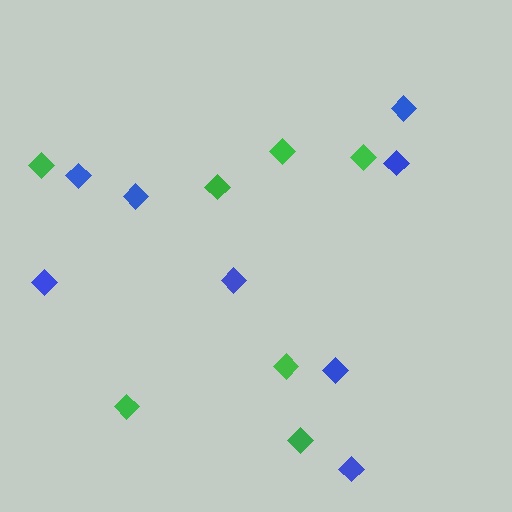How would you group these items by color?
There are 2 groups: one group of green diamonds (7) and one group of blue diamonds (8).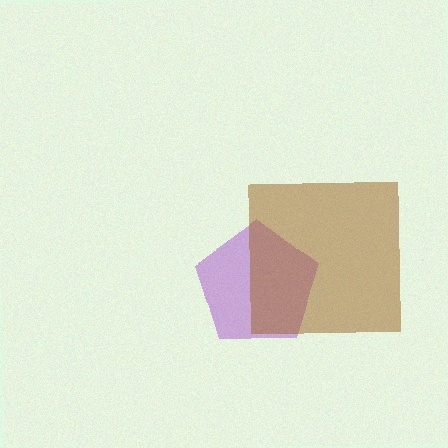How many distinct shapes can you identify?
There are 2 distinct shapes: a purple pentagon, a brown square.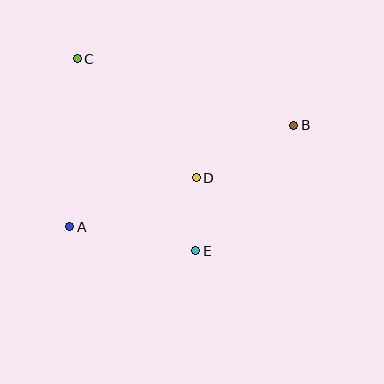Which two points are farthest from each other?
Points A and B are farthest from each other.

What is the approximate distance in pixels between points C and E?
The distance between C and E is approximately 226 pixels.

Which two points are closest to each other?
Points D and E are closest to each other.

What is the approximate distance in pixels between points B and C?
The distance between B and C is approximately 226 pixels.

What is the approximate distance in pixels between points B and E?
The distance between B and E is approximately 159 pixels.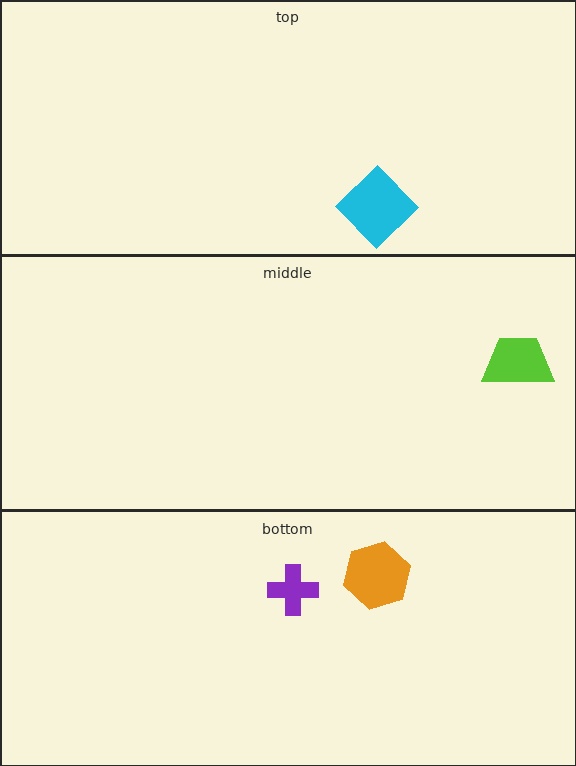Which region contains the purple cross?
The bottom region.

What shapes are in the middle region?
The lime trapezoid.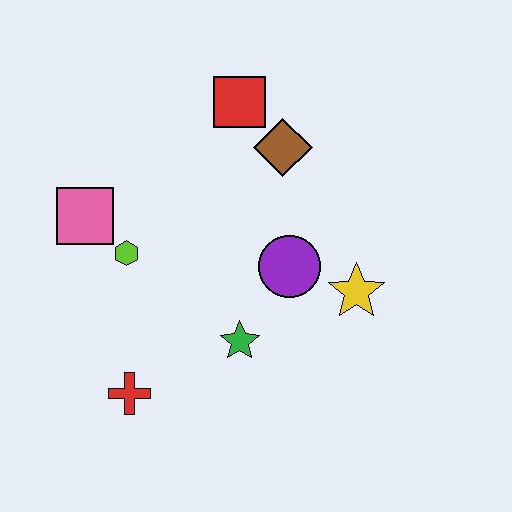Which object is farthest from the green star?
The red square is farthest from the green star.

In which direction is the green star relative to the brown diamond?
The green star is below the brown diamond.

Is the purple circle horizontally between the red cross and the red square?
No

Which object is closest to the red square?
The brown diamond is closest to the red square.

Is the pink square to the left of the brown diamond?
Yes